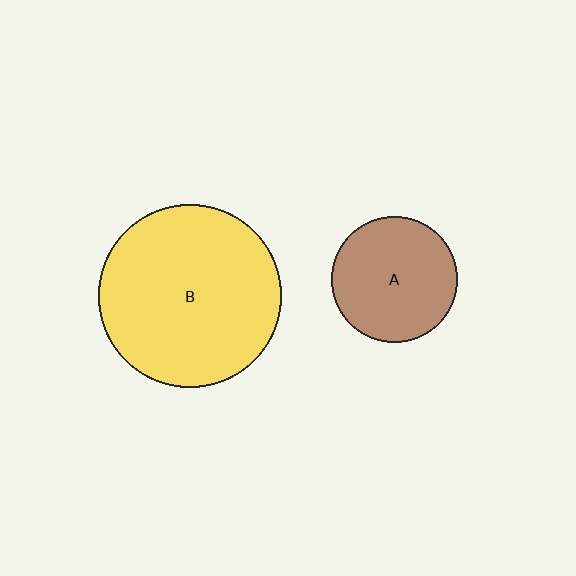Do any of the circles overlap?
No, none of the circles overlap.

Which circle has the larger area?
Circle B (yellow).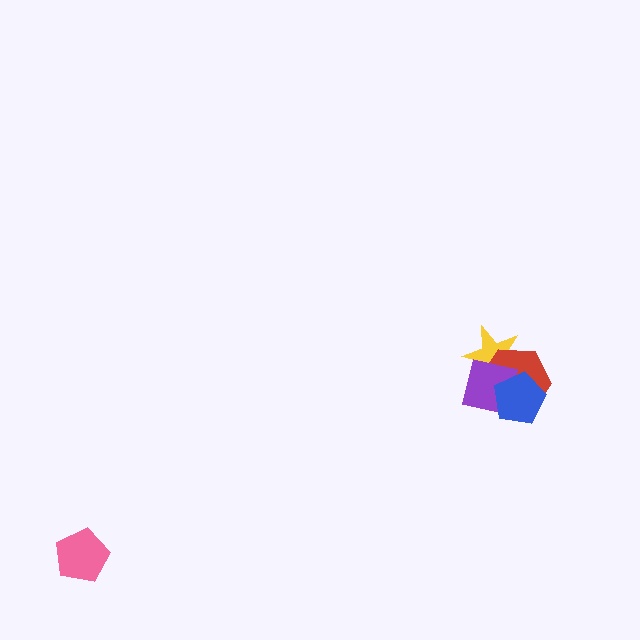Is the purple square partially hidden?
Yes, it is partially covered by another shape.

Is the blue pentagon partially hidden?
No, no other shape covers it.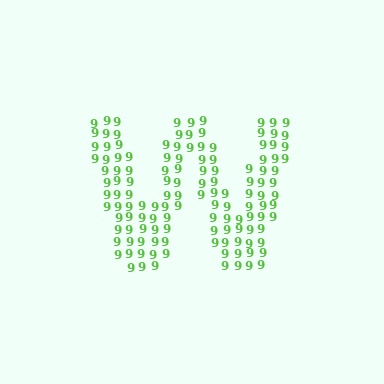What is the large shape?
The large shape is the letter W.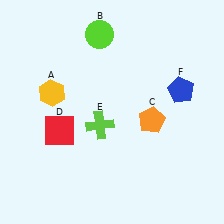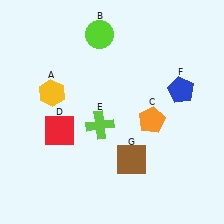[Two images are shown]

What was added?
A brown square (G) was added in Image 2.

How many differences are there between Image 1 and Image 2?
There is 1 difference between the two images.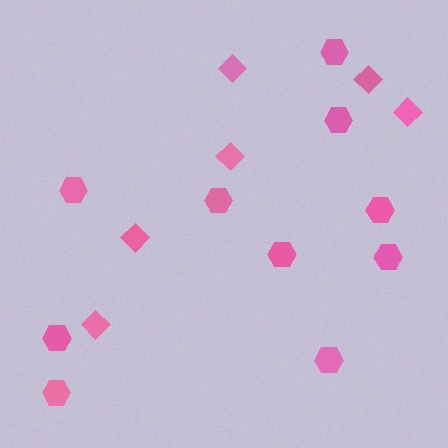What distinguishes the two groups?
There are 2 groups: one group of hexagons (10) and one group of diamonds (6).